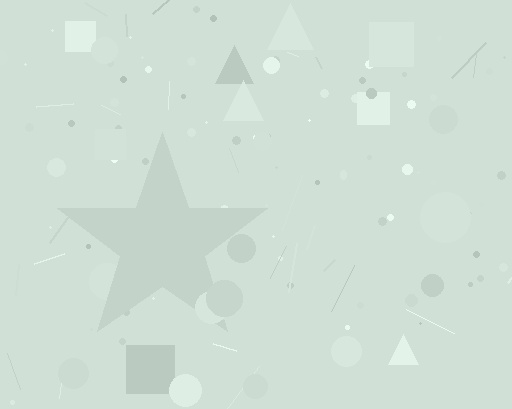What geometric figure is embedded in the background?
A star is embedded in the background.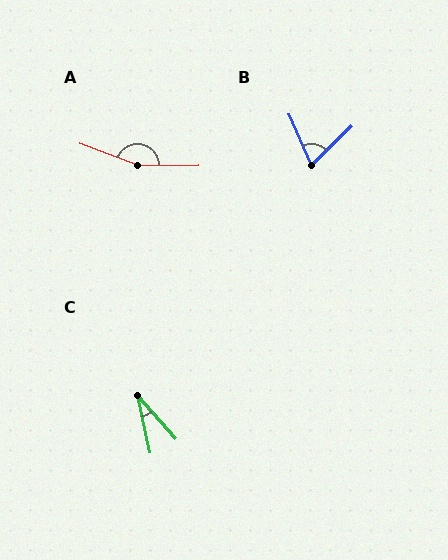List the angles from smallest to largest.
C (29°), B (69°), A (159°).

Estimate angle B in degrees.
Approximately 69 degrees.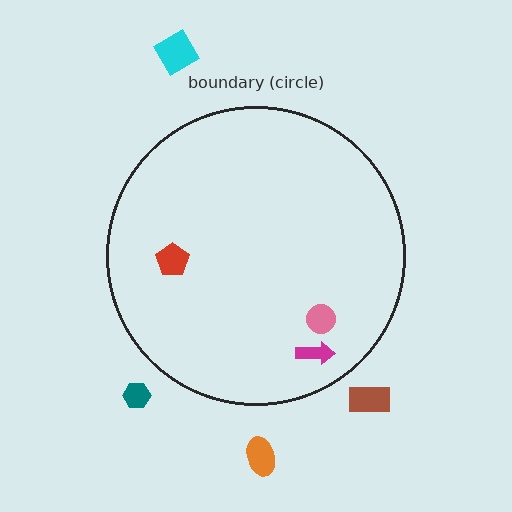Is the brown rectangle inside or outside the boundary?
Outside.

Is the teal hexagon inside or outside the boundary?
Outside.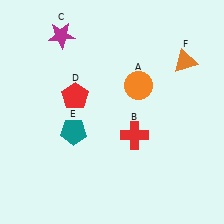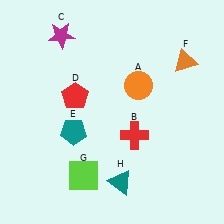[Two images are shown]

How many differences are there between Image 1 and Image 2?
There are 2 differences between the two images.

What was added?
A lime square (G), a teal triangle (H) were added in Image 2.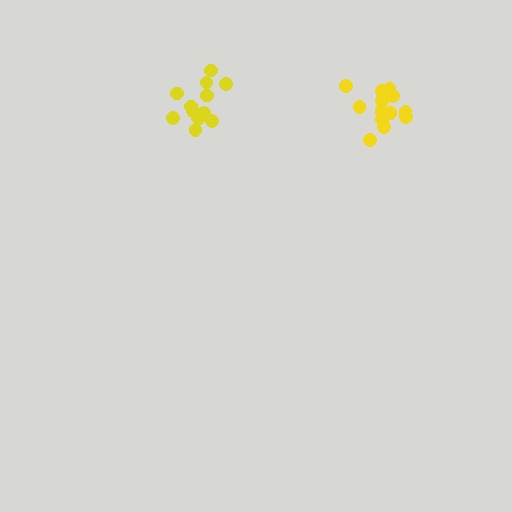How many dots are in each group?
Group 1: 13 dots, Group 2: 14 dots (27 total).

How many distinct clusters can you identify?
There are 2 distinct clusters.